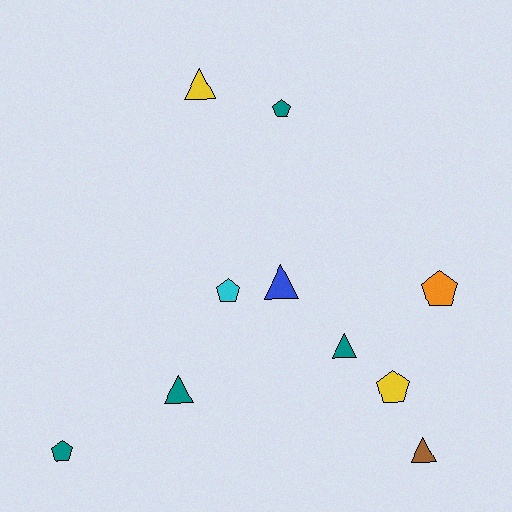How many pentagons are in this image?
There are 5 pentagons.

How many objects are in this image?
There are 10 objects.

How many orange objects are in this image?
There is 1 orange object.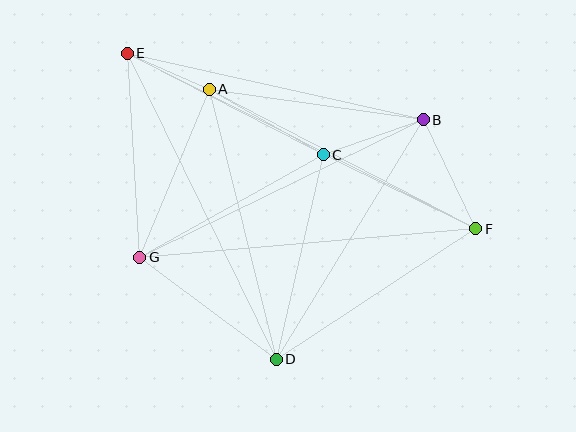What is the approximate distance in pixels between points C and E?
The distance between C and E is approximately 221 pixels.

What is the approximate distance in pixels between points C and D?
The distance between C and D is approximately 210 pixels.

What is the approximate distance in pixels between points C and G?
The distance between C and G is approximately 210 pixels.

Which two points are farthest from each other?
Points E and F are farthest from each other.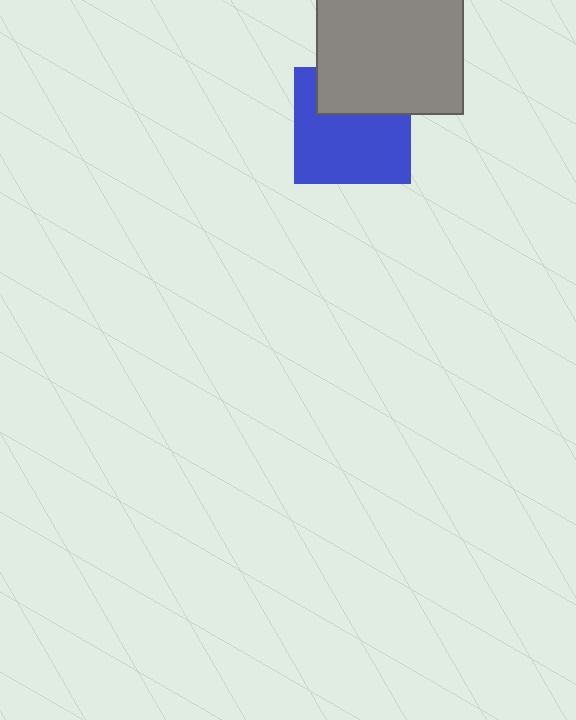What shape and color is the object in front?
The object in front is a gray square.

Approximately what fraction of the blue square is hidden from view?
Roughly 34% of the blue square is hidden behind the gray square.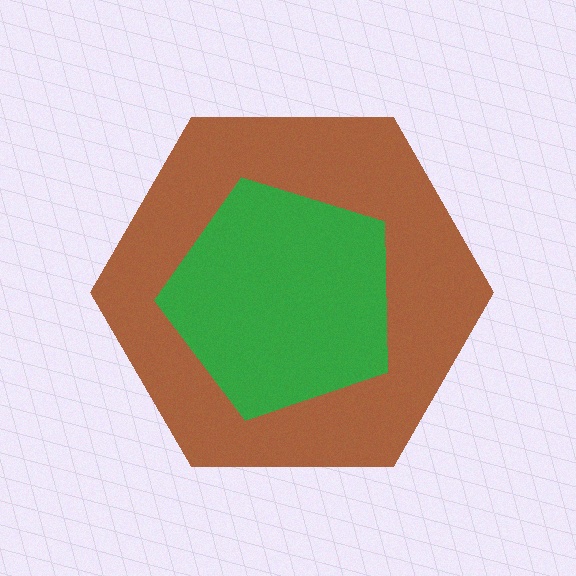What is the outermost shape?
The brown hexagon.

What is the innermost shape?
The green pentagon.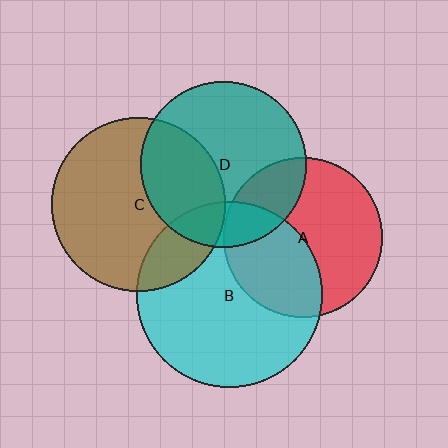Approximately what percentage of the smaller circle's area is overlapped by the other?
Approximately 20%.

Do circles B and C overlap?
Yes.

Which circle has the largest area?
Circle B (cyan).